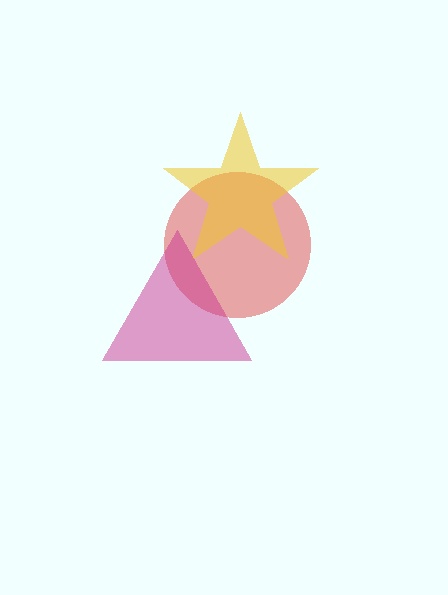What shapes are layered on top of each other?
The layered shapes are: a red circle, a yellow star, a magenta triangle.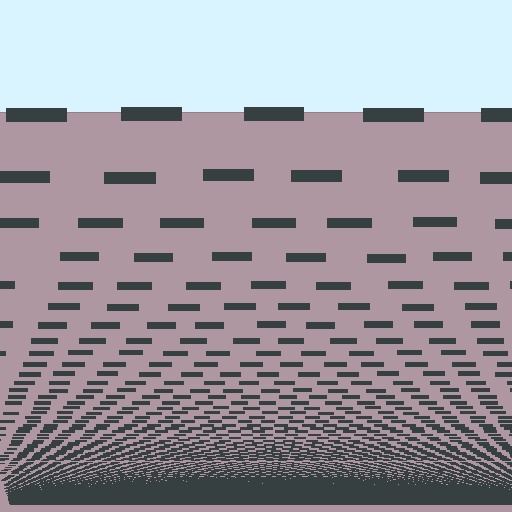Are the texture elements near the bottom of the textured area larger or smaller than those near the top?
Smaller. The gradient is inverted — elements near the bottom are smaller and denser.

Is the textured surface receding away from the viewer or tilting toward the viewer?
The surface appears to tilt toward the viewer. Texture elements get larger and sparser toward the top.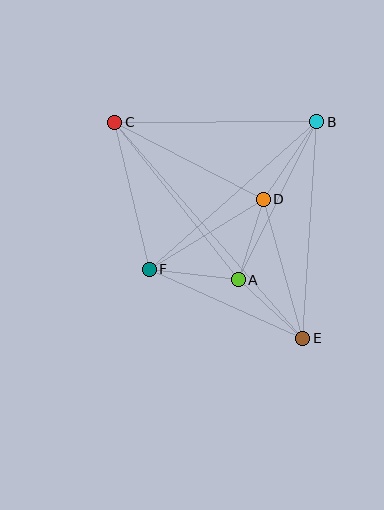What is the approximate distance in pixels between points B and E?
The distance between B and E is approximately 217 pixels.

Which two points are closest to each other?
Points A and D are closest to each other.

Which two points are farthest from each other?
Points C and E are farthest from each other.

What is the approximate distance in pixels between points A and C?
The distance between A and C is approximately 200 pixels.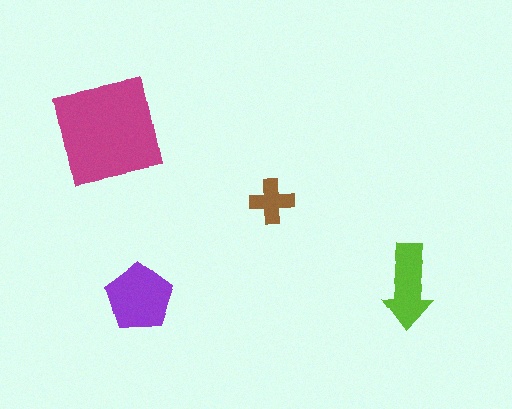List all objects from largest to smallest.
The magenta square, the purple pentagon, the lime arrow, the brown cross.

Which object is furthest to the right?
The lime arrow is rightmost.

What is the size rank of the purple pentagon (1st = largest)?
2nd.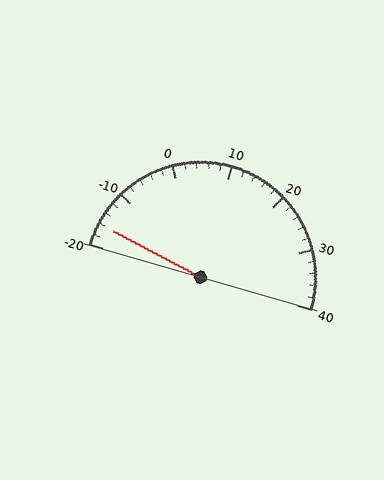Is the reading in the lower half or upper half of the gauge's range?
The reading is in the lower half of the range (-20 to 40).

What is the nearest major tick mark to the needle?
The nearest major tick mark is -20.